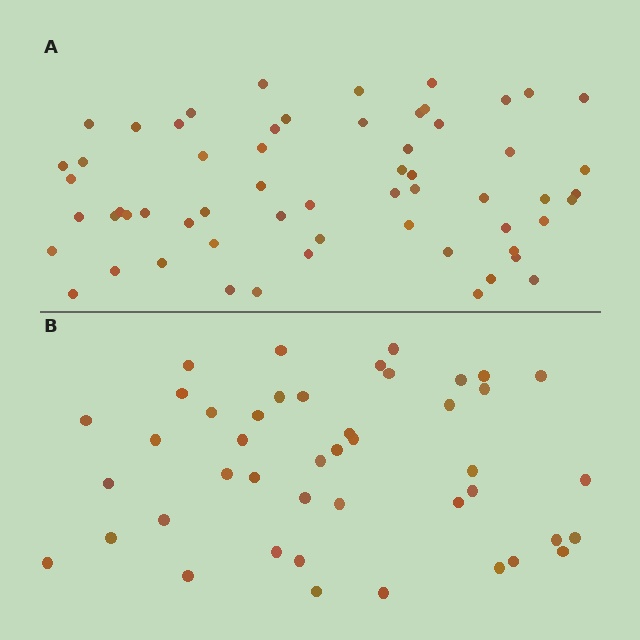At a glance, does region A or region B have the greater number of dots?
Region A (the top region) has more dots.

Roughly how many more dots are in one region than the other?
Region A has approximately 15 more dots than region B.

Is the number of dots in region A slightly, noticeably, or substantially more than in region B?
Region A has noticeably more, but not dramatically so. The ratio is roughly 1.4 to 1.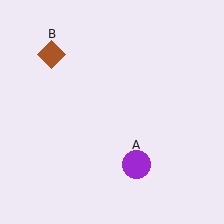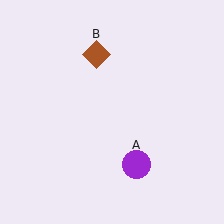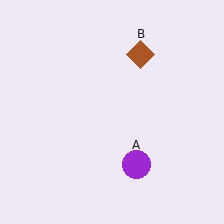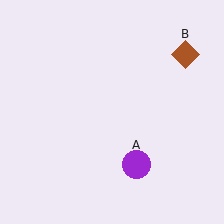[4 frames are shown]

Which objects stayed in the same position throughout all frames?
Purple circle (object A) remained stationary.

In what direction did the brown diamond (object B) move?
The brown diamond (object B) moved right.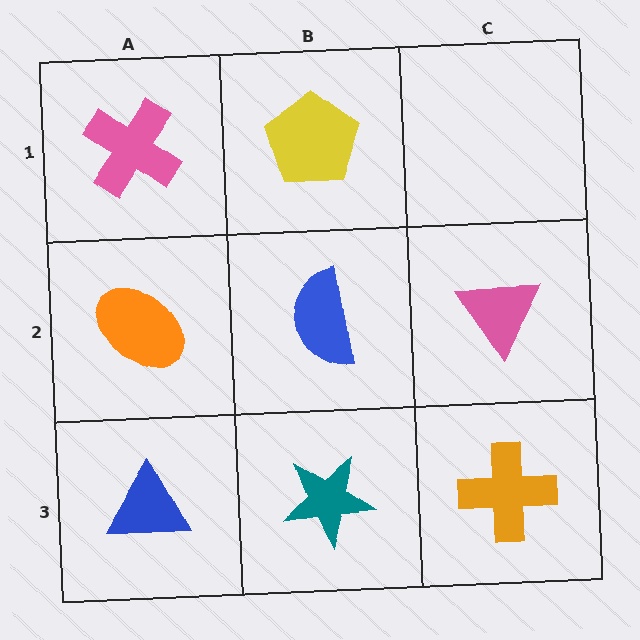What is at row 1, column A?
A pink cross.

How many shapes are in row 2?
3 shapes.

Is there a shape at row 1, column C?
No, that cell is empty.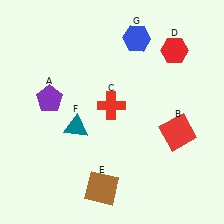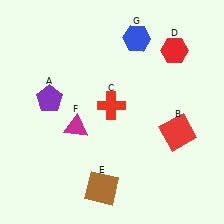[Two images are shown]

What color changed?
The triangle (F) changed from teal in Image 1 to magenta in Image 2.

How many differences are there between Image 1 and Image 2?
There is 1 difference between the two images.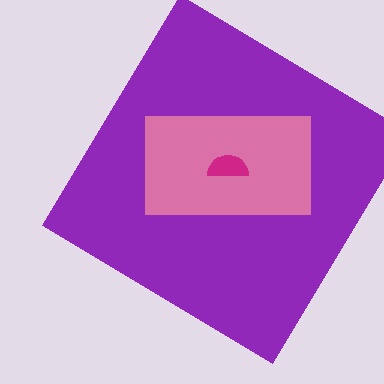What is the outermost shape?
The purple diamond.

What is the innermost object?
The magenta semicircle.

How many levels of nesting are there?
3.